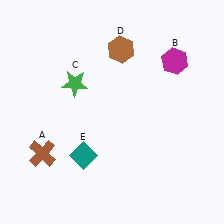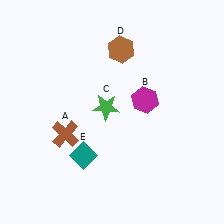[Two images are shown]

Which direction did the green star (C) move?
The green star (C) moved right.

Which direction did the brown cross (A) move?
The brown cross (A) moved right.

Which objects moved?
The objects that moved are: the brown cross (A), the magenta hexagon (B), the green star (C).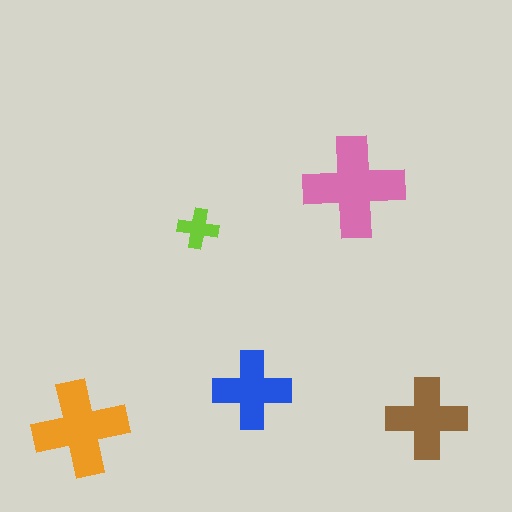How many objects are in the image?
There are 5 objects in the image.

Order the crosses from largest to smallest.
the pink one, the orange one, the brown one, the blue one, the lime one.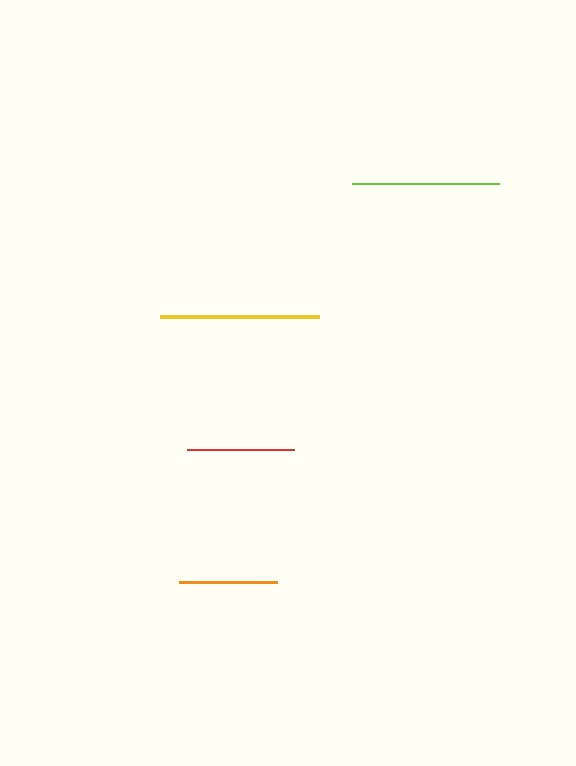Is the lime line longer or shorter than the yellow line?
The yellow line is longer than the lime line.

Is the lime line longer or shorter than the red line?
The lime line is longer than the red line.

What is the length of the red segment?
The red segment is approximately 107 pixels long.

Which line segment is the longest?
The yellow line is the longest at approximately 159 pixels.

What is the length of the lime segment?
The lime segment is approximately 147 pixels long.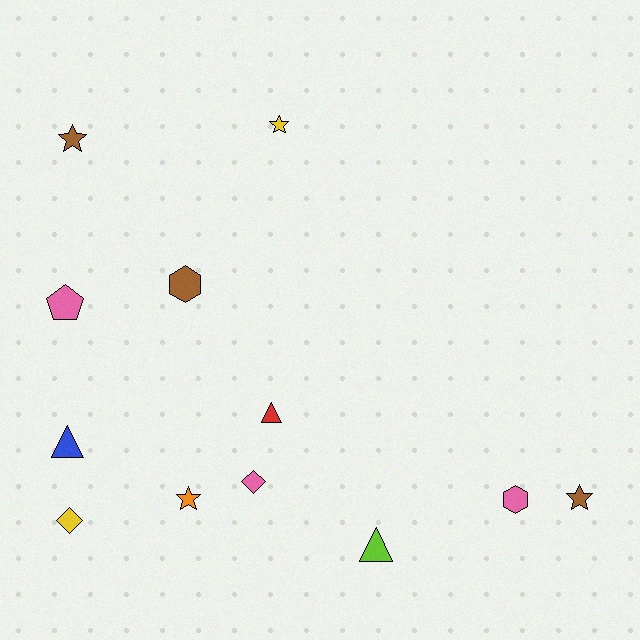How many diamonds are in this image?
There are 2 diamonds.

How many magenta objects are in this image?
There are no magenta objects.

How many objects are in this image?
There are 12 objects.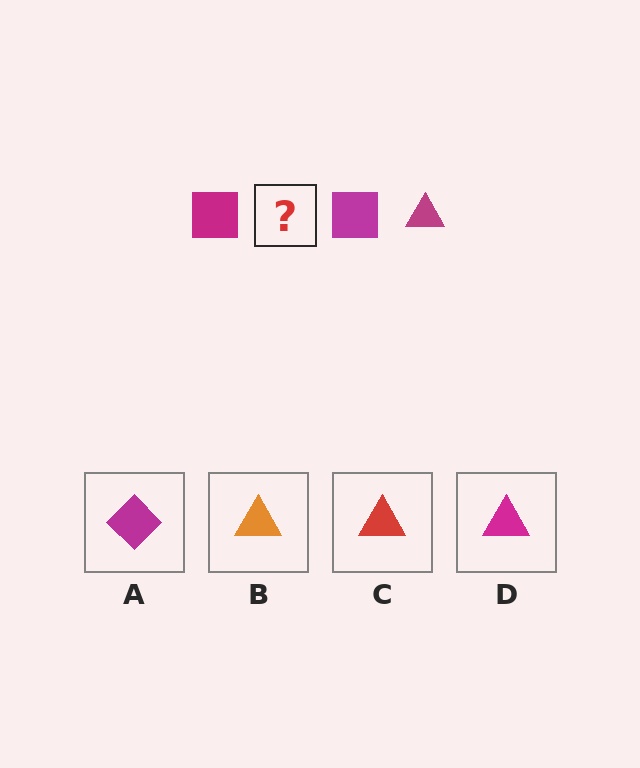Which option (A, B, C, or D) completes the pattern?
D.